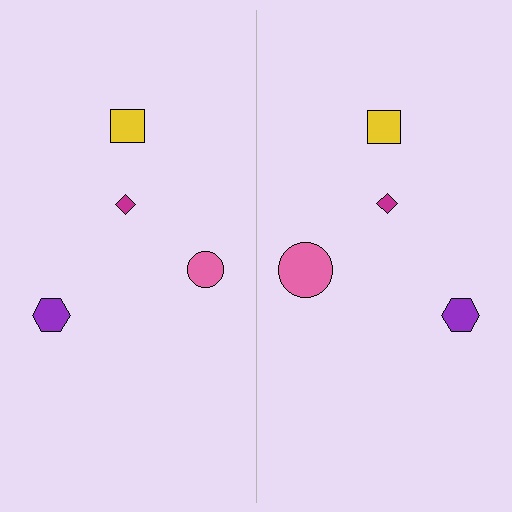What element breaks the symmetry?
The pink circle on the right side has a different size than its mirror counterpart.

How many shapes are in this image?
There are 8 shapes in this image.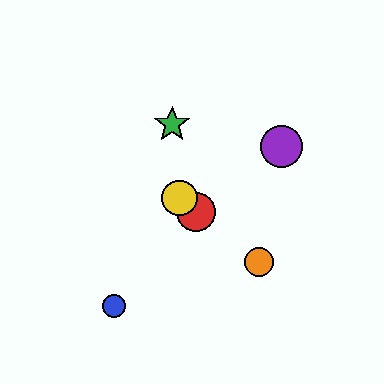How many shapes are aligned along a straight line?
3 shapes (the red circle, the yellow circle, the orange circle) are aligned along a straight line.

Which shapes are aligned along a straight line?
The red circle, the yellow circle, the orange circle are aligned along a straight line.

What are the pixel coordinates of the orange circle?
The orange circle is at (259, 262).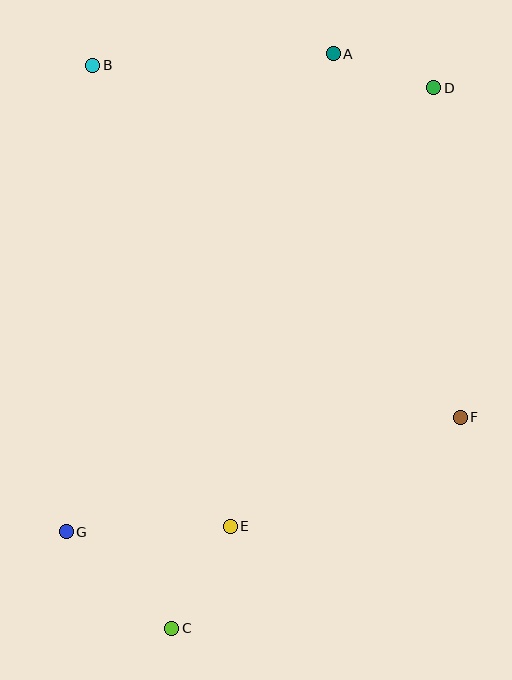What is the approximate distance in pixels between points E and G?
The distance between E and G is approximately 164 pixels.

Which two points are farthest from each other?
Points C and D are farthest from each other.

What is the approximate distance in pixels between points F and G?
The distance between F and G is approximately 410 pixels.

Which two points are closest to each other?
Points A and D are closest to each other.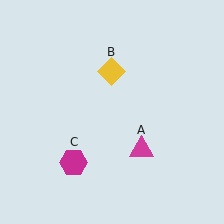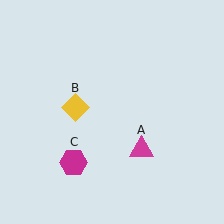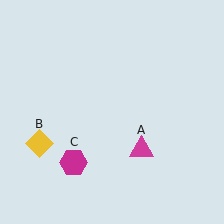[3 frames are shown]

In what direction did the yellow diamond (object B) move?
The yellow diamond (object B) moved down and to the left.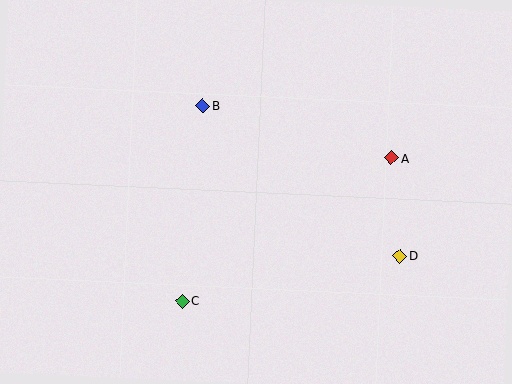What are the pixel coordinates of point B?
Point B is at (203, 106).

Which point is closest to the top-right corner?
Point A is closest to the top-right corner.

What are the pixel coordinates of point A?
Point A is at (391, 158).